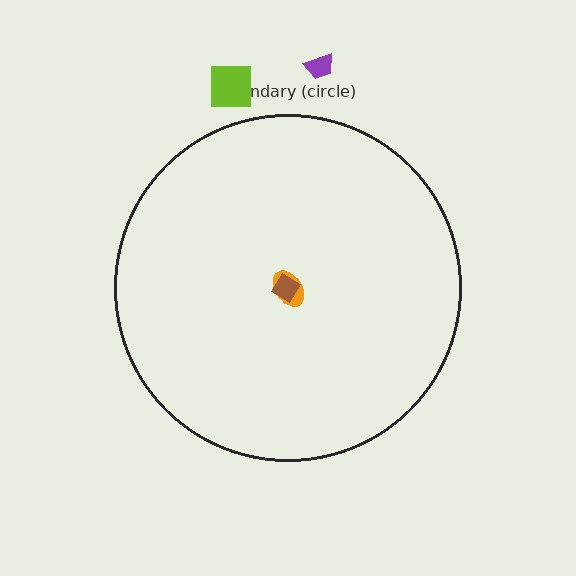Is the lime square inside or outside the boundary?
Outside.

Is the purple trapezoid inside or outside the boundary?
Outside.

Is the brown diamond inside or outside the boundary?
Inside.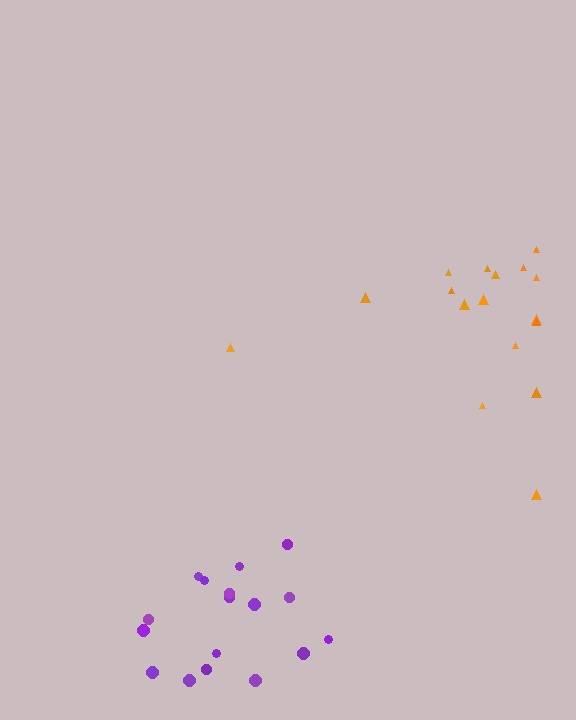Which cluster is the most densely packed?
Purple.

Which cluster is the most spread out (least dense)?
Orange.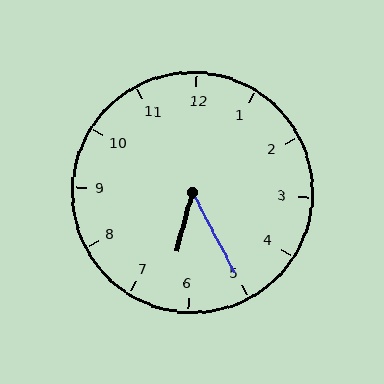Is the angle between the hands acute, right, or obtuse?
It is acute.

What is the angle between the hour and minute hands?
Approximately 42 degrees.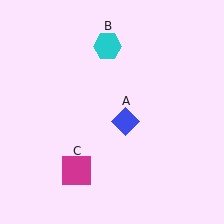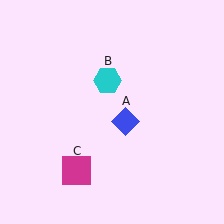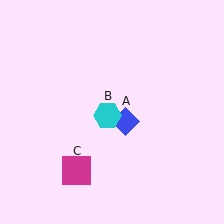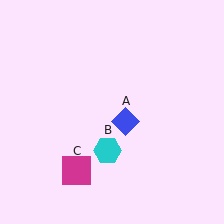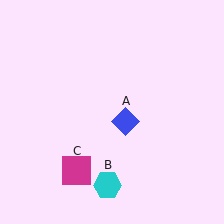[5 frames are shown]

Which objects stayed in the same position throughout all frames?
Blue diamond (object A) and magenta square (object C) remained stationary.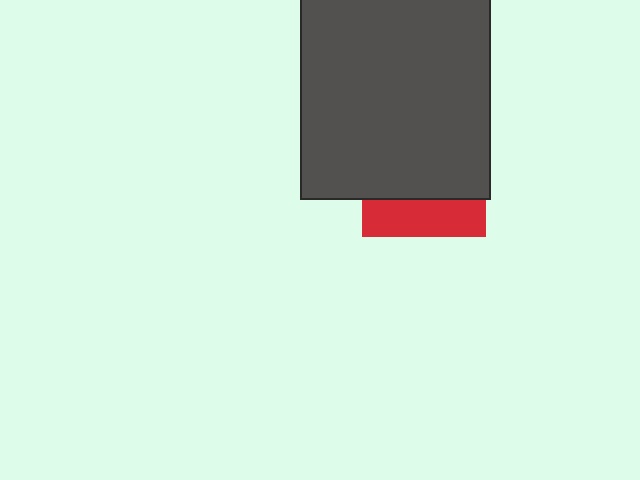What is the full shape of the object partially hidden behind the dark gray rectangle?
The partially hidden object is a red square.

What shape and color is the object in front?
The object in front is a dark gray rectangle.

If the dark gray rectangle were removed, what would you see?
You would see the complete red square.